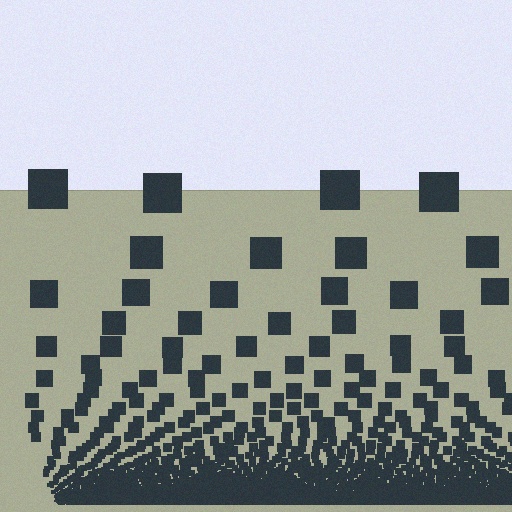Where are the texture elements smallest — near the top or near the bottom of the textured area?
Near the bottom.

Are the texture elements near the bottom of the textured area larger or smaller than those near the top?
Smaller. The gradient is inverted — elements near the bottom are smaller and denser.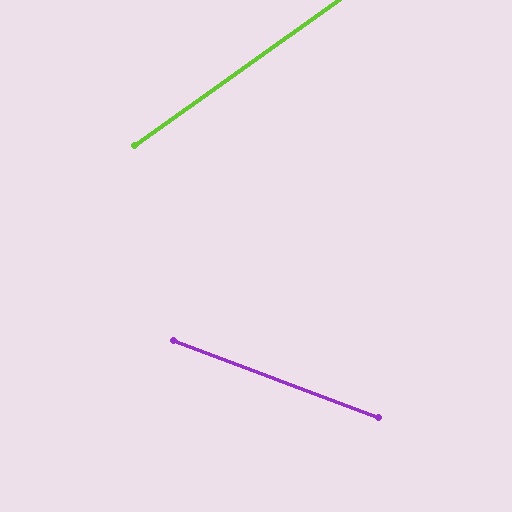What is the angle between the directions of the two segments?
Approximately 56 degrees.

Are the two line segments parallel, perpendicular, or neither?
Neither parallel nor perpendicular — they differ by about 56°.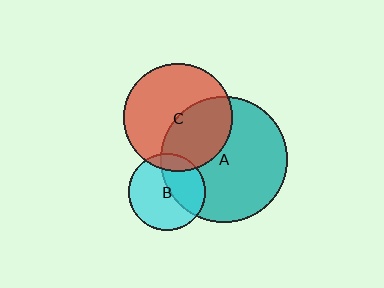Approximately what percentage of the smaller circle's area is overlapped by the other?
Approximately 40%.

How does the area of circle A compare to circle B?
Approximately 2.7 times.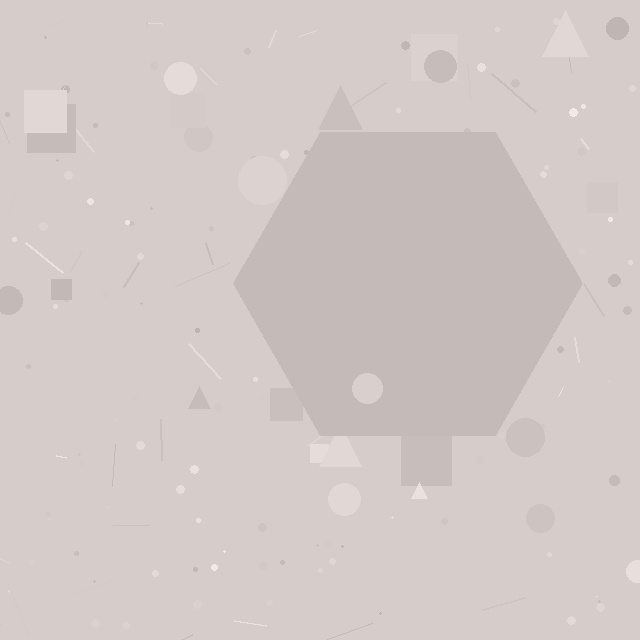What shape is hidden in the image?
A hexagon is hidden in the image.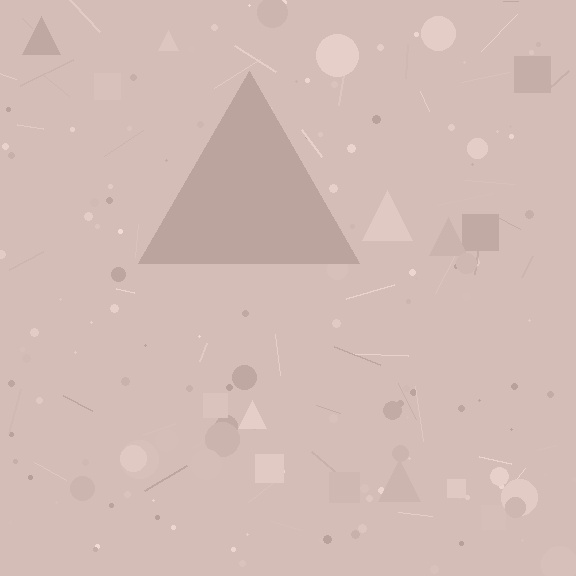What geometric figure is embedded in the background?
A triangle is embedded in the background.